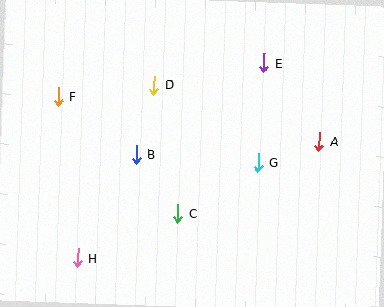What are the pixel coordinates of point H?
Point H is at (78, 258).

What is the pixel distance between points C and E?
The distance between C and E is 173 pixels.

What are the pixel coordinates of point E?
Point E is at (264, 63).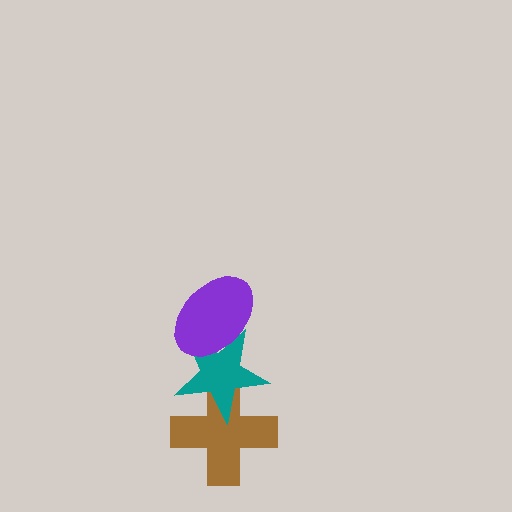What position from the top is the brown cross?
The brown cross is 3rd from the top.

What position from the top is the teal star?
The teal star is 2nd from the top.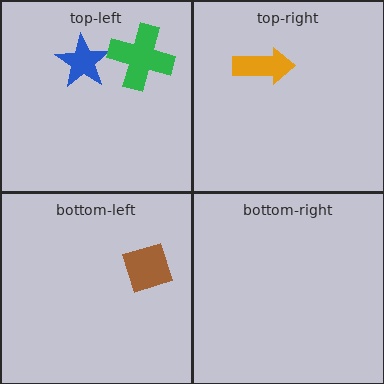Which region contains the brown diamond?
The bottom-left region.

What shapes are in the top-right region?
The orange arrow.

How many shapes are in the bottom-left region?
1.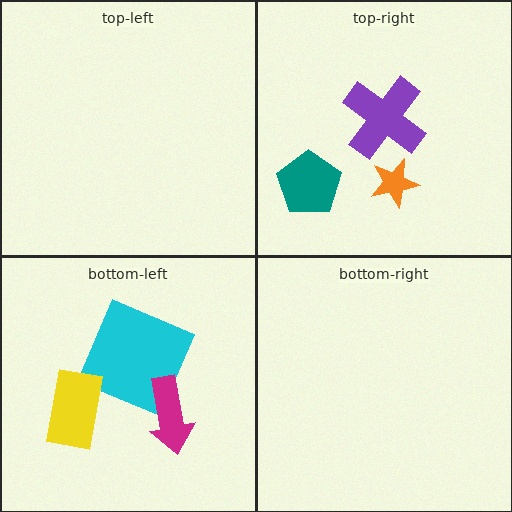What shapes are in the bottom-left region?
The cyan square, the yellow rectangle, the magenta arrow.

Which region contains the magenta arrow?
The bottom-left region.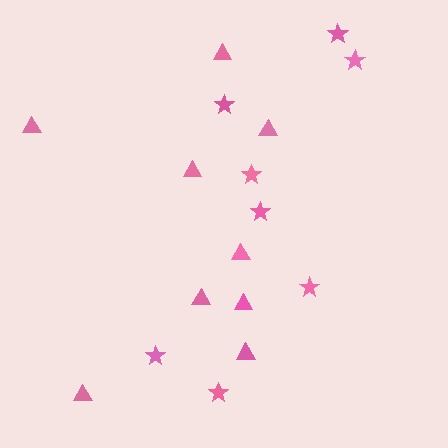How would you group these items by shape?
There are 2 groups: one group of triangles (9) and one group of stars (8).